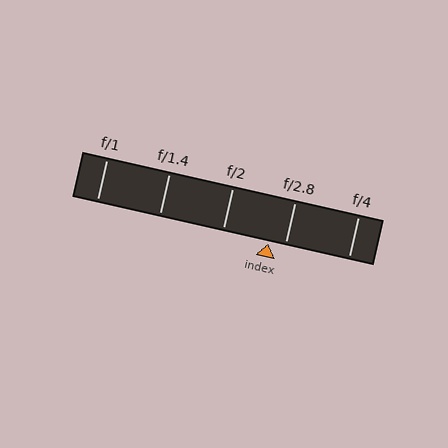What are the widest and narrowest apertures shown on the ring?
The widest aperture shown is f/1 and the narrowest is f/4.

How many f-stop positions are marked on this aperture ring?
There are 5 f-stop positions marked.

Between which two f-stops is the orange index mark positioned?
The index mark is between f/2 and f/2.8.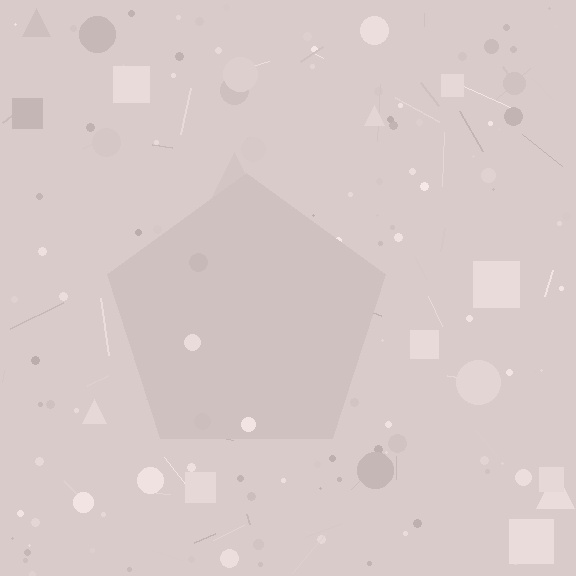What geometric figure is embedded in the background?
A pentagon is embedded in the background.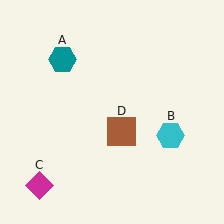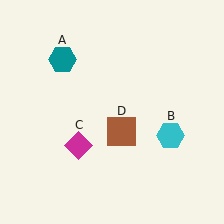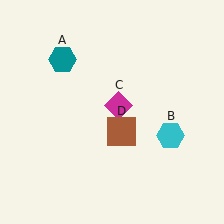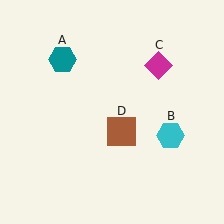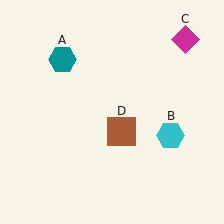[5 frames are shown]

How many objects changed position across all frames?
1 object changed position: magenta diamond (object C).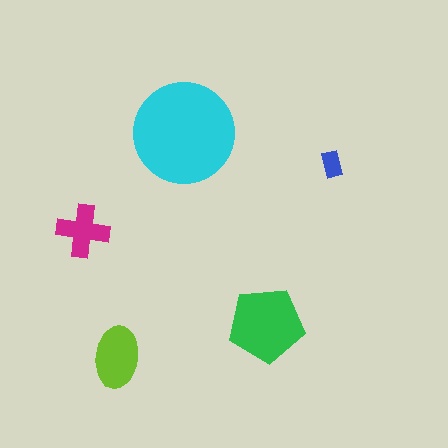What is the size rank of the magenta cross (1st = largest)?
4th.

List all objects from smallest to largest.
The blue rectangle, the magenta cross, the lime ellipse, the green pentagon, the cyan circle.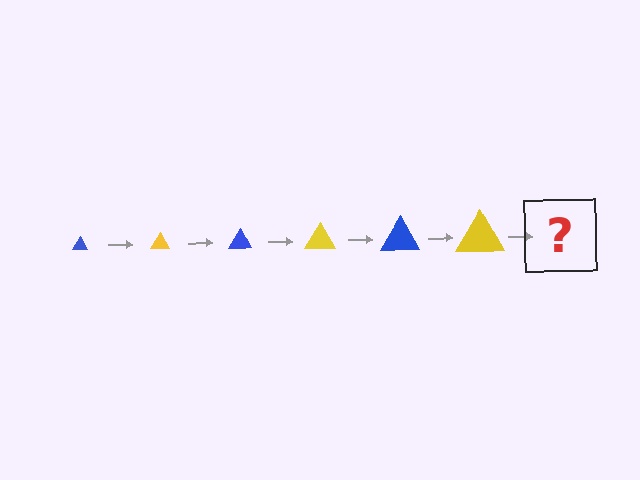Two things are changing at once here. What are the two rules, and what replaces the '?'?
The two rules are that the triangle grows larger each step and the color cycles through blue and yellow. The '?' should be a blue triangle, larger than the previous one.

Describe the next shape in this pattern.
It should be a blue triangle, larger than the previous one.